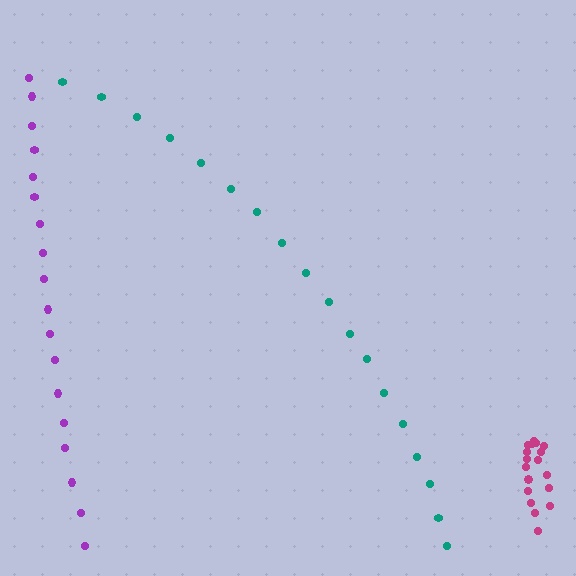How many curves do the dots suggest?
There are 3 distinct paths.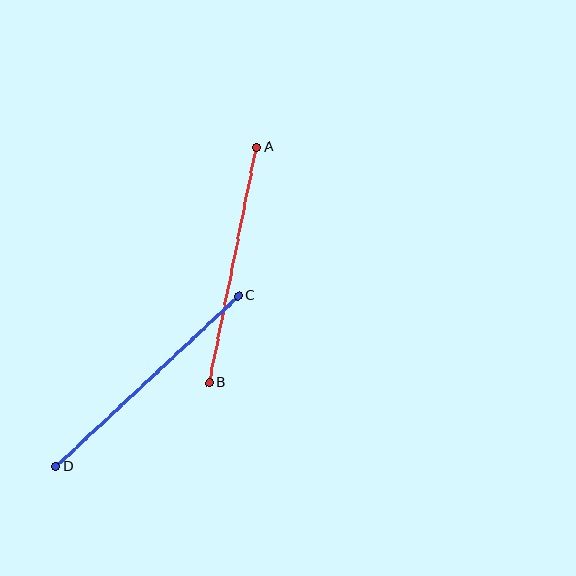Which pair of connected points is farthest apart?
Points C and D are farthest apart.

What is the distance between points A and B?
The distance is approximately 240 pixels.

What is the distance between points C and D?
The distance is approximately 250 pixels.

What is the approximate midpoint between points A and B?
The midpoint is at approximately (233, 265) pixels.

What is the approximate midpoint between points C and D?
The midpoint is at approximately (147, 381) pixels.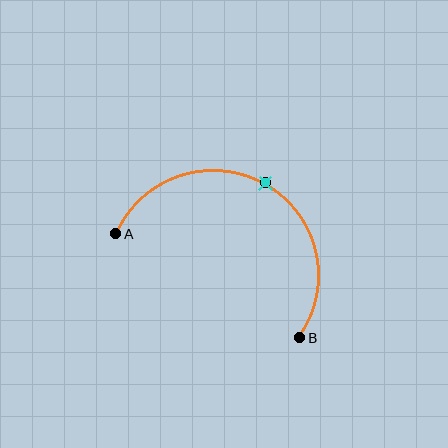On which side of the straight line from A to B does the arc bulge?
The arc bulges above the straight line connecting A and B.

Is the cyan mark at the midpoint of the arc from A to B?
Yes. The cyan mark lies on the arc at equal arc-length from both A and B — it is the arc midpoint.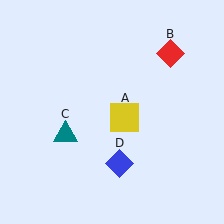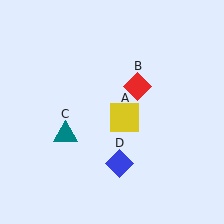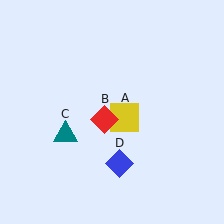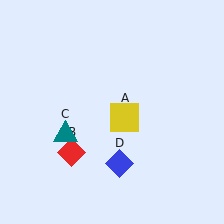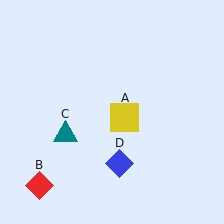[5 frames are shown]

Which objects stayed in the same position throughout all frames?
Yellow square (object A) and teal triangle (object C) and blue diamond (object D) remained stationary.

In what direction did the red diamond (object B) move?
The red diamond (object B) moved down and to the left.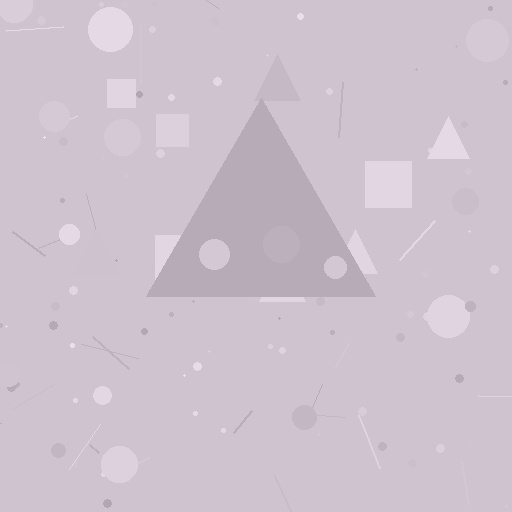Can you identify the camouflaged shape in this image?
The camouflaged shape is a triangle.